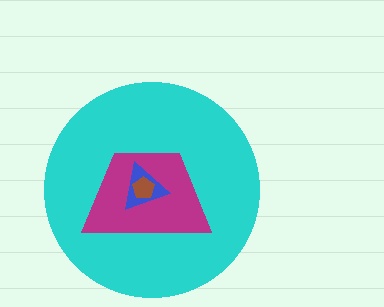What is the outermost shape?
The cyan circle.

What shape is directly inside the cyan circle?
The magenta trapezoid.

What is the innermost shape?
The brown pentagon.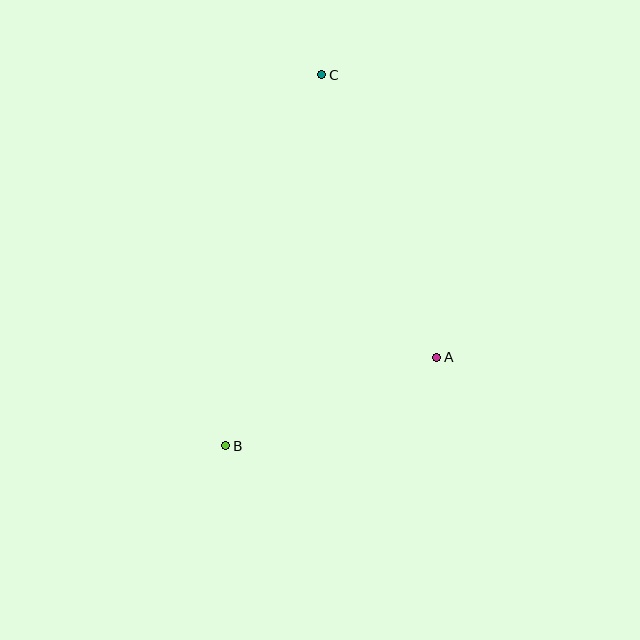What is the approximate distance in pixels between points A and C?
The distance between A and C is approximately 305 pixels.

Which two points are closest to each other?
Points A and B are closest to each other.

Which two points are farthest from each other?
Points B and C are farthest from each other.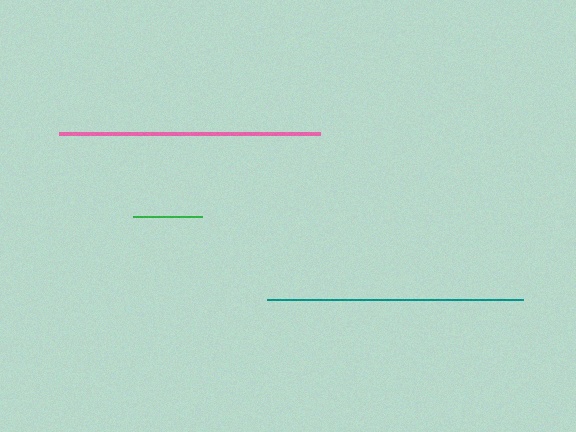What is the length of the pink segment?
The pink segment is approximately 260 pixels long.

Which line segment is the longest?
The pink line is the longest at approximately 260 pixels.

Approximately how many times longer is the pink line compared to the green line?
The pink line is approximately 3.8 times the length of the green line.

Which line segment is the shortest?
The green line is the shortest at approximately 69 pixels.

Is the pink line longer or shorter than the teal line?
The pink line is longer than the teal line.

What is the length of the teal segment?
The teal segment is approximately 256 pixels long.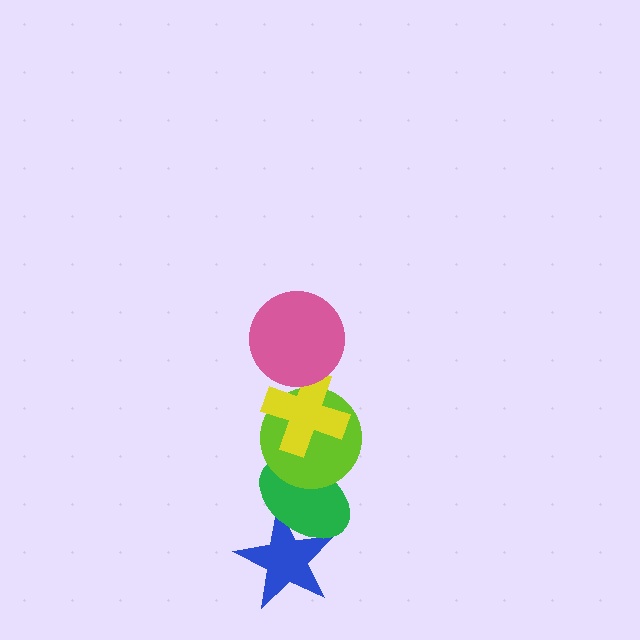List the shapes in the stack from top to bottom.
From top to bottom: the pink circle, the yellow cross, the lime circle, the green ellipse, the blue star.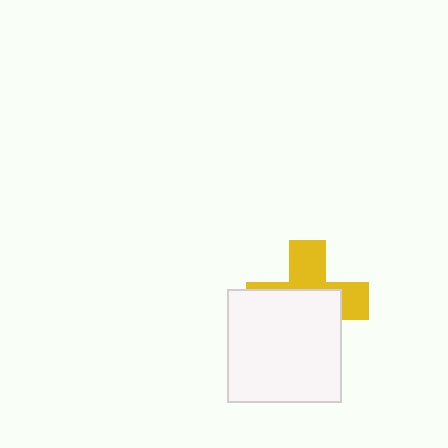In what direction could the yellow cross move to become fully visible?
The yellow cross could move up. That would shift it out from behind the white square entirely.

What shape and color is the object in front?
The object in front is a white square.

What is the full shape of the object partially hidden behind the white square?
The partially hidden object is a yellow cross.